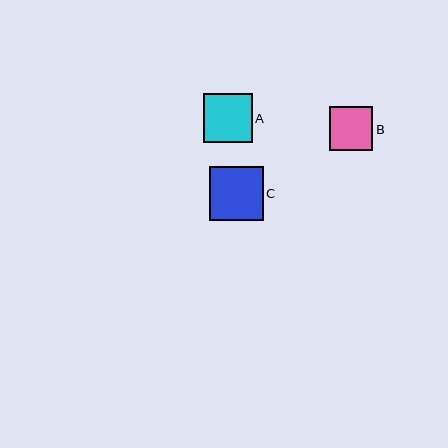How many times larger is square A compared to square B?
Square A is approximately 1.1 times the size of square B.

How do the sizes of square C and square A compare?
Square C and square A are approximately the same size.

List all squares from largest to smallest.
From largest to smallest: C, A, B.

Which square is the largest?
Square C is the largest with a size of approximately 53 pixels.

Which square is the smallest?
Square B is the smallest with a size of approximately 44 pixels.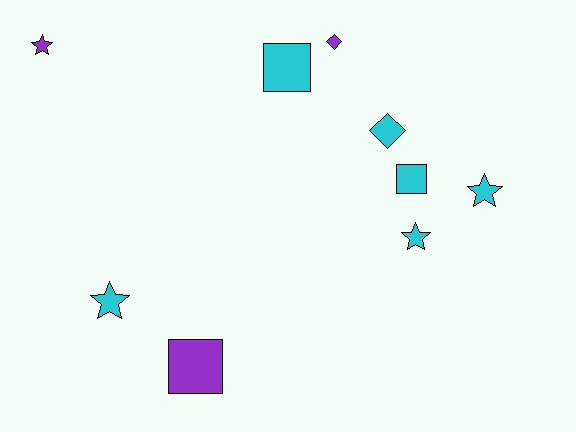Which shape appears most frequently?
Star, with 4 objects.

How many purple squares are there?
There is 1 purple square.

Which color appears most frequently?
Cyan, with 6 objects.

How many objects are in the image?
There are 9 objects.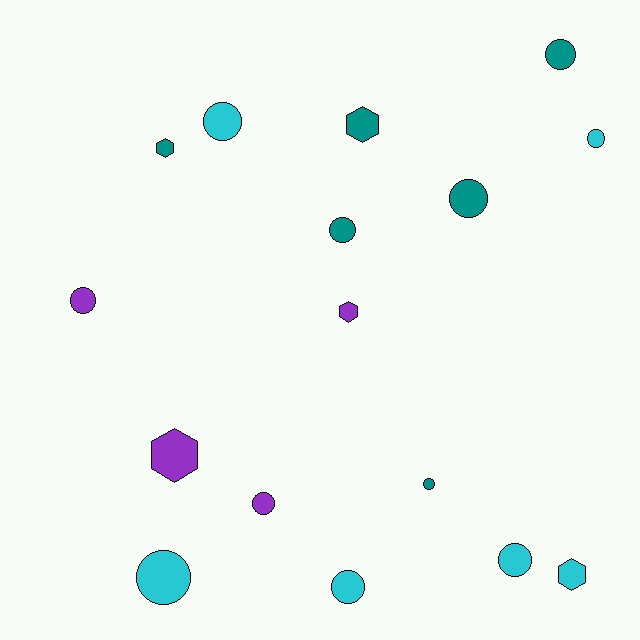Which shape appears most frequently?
Circle, with 11 objects.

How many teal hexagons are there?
There are 2 teal hexagons.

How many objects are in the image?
There are 16 objects.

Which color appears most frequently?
Cyan, with 6 objects.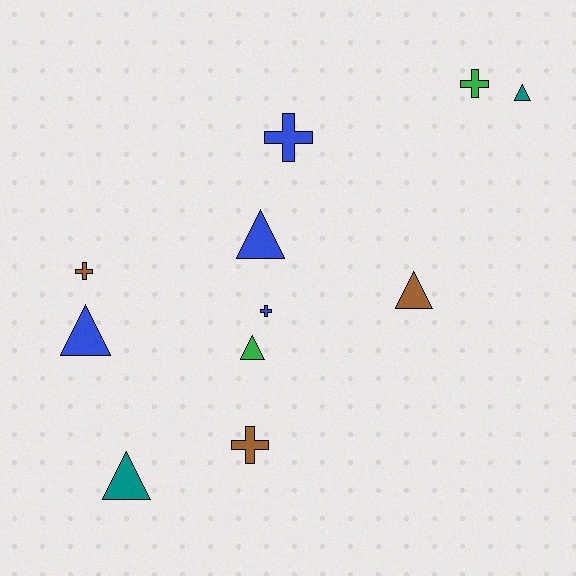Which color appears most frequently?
Blue, with 4 objects.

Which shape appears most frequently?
Triangle, with 6 objects.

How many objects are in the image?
There are 11 objects.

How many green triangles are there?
There is 1 green triangle.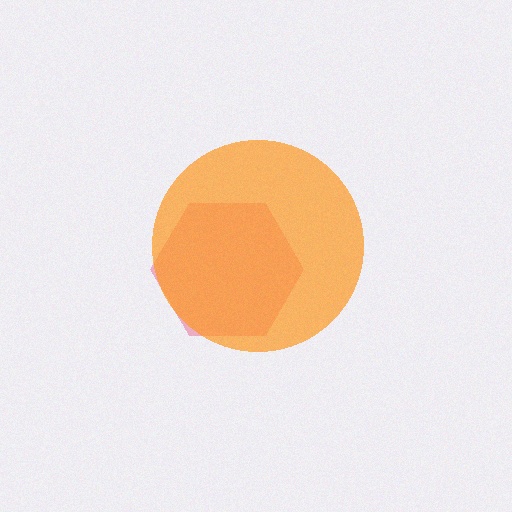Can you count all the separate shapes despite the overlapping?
Yes, there are 2 separate shapes.